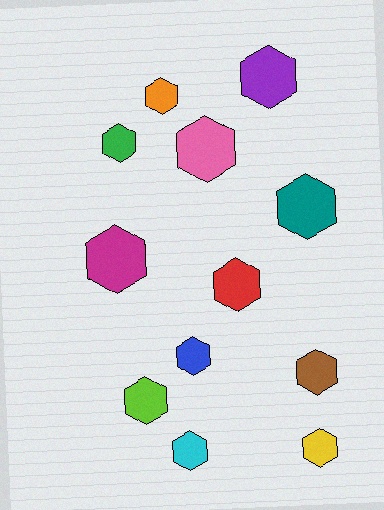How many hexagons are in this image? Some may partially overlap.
There are 12 hexagons.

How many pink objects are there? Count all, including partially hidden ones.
There is 1 pink object.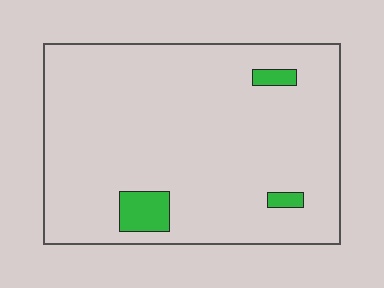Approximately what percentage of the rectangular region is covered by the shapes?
Approximately 5%.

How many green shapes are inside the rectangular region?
3.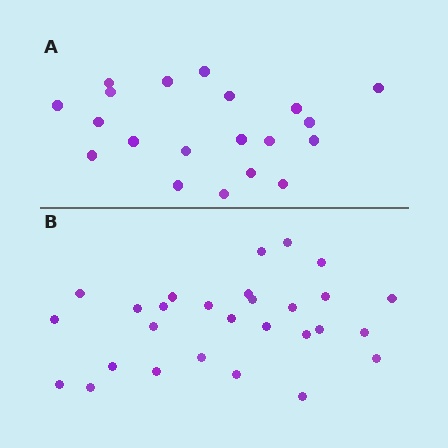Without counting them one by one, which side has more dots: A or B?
Region B (the bottom region) has more dots.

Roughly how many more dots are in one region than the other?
Region B has roughly 8 or so more dots than region A.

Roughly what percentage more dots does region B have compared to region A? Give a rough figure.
About 40% more.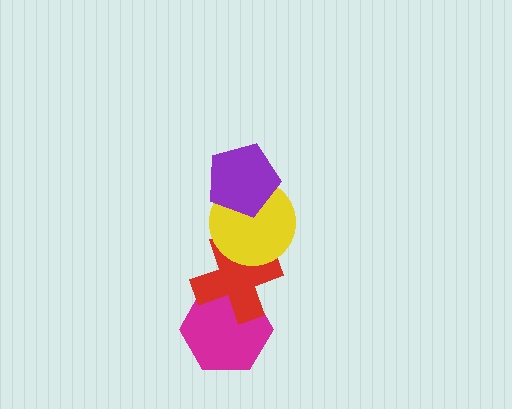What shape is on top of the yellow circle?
The purple pentagon is on top of the yellow circle.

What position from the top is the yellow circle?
The yellow circle is 2nd from the top.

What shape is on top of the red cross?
The yellow circle is on top of the red cross.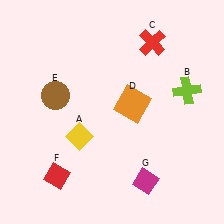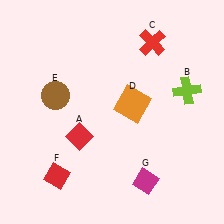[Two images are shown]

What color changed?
The diamond (A) changed from yellow in Image 1 to red in Image 2.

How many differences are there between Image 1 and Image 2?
There is 1 difference between the two images.